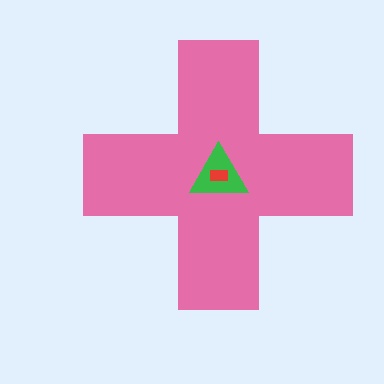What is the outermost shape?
The pink cross.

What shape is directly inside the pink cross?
The green triangle.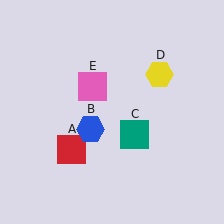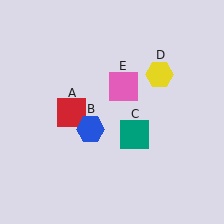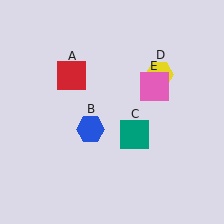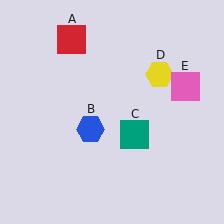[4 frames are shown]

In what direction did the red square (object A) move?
The red square (object A) moved up.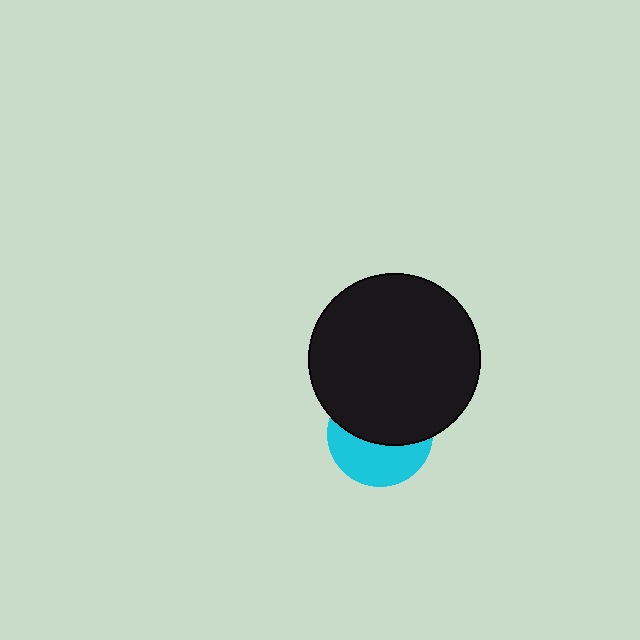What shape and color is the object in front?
The object in front is a black circle.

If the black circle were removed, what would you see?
You would see the complete cyan circle.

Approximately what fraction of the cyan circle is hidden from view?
Roughly 56% of the cyan circle is hidden behind the black circle.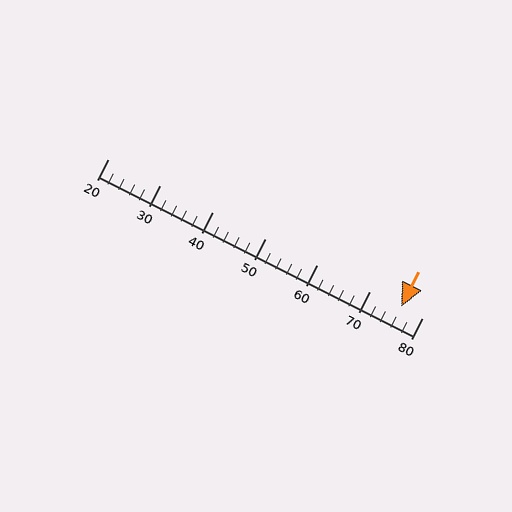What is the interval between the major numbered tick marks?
The major tick marks are spaced 10 units apart.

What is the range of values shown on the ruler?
The ruler shows values from 20 to 80.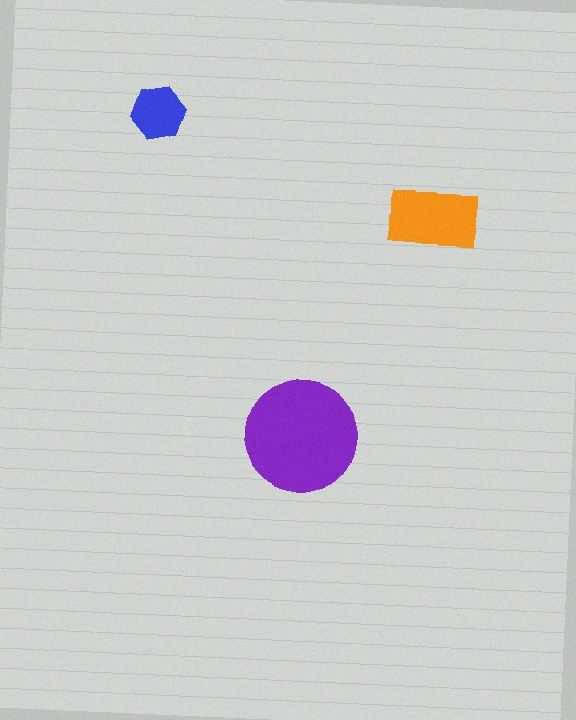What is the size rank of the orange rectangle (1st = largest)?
2nd.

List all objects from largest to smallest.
The purple circle, the orange rectangle, the blue hexagon.